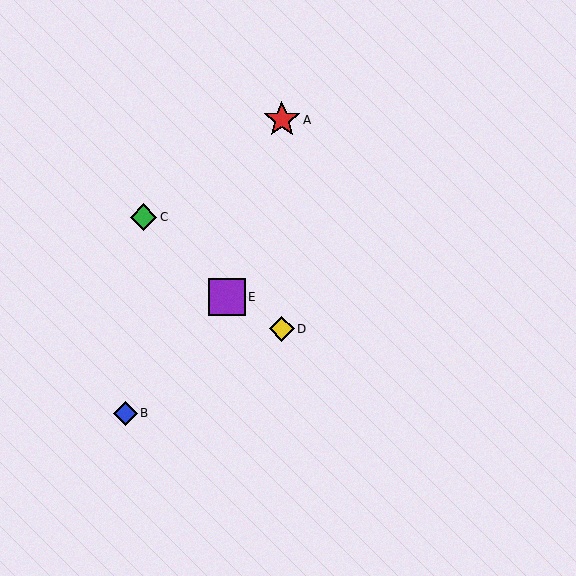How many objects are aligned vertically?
2 objects (A, D) are aligned vertically.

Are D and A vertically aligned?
Yes, both are at x≈282.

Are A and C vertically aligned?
No, A is at x≈282 and C is at x≈144.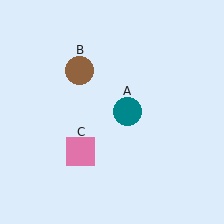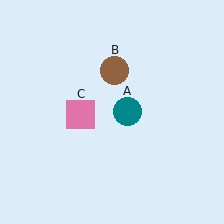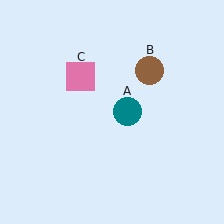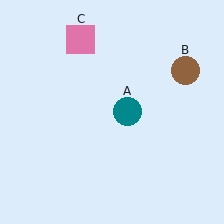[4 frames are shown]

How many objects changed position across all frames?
2 objects changed position: brown circle (object B), pink square (object C).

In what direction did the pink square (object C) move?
The pink square (object C) moved up.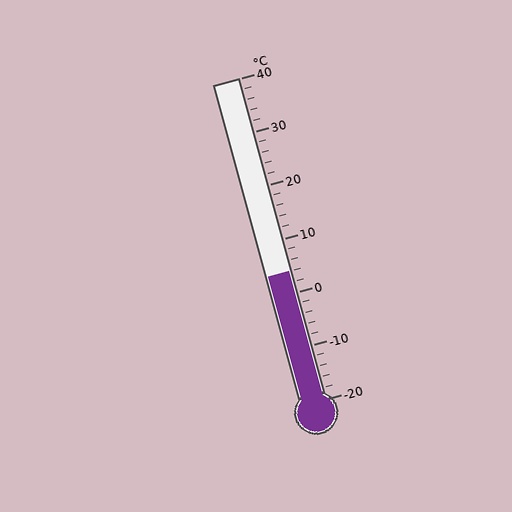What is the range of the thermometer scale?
The thermometer scale ranges from -20°C to 40°C.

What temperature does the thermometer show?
The thermometer shows approximately 4°C.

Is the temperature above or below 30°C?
The temperature is below 30°C.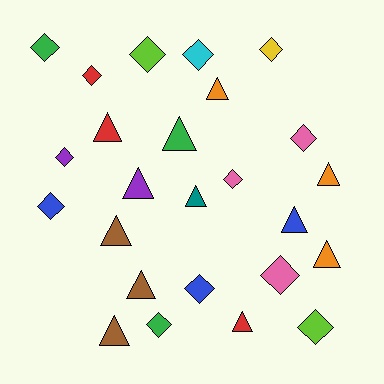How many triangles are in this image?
There are 12 triangles.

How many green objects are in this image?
There are 3 green objects.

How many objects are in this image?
There are 25 objects.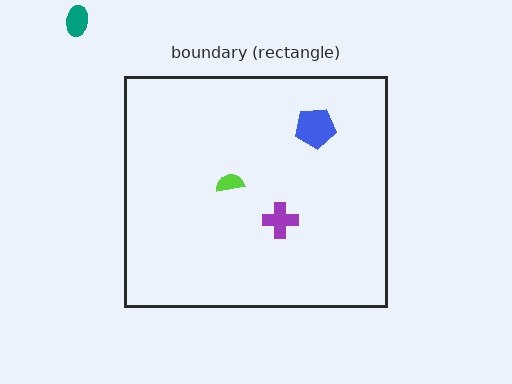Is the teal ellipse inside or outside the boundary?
Outside.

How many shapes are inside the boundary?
3 inside, 1 outside.